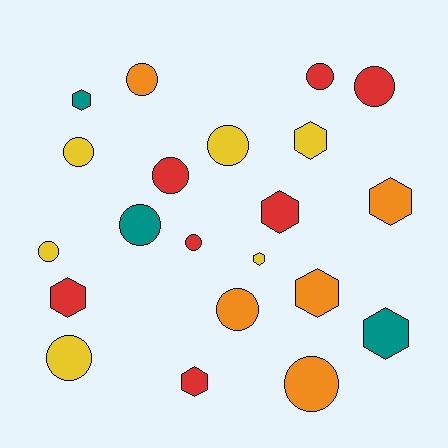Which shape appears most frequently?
Circle, with 12 objects.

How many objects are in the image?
There are 21 objects.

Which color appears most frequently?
Red, with 7 objects.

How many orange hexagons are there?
There are 2 orange hexagons.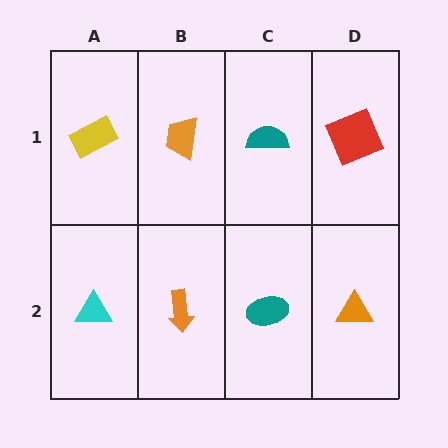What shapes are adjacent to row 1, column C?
A teal ellipse (row 2, column C), an orange trapezoid (row 1, column B), a red square (row 1, column D).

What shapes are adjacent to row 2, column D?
A red square (row 1, column D), a teal ellipse (row 2, column C).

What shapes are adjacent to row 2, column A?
A yellow rectangle (row 1, column A), an orange arrow (row 2, column B).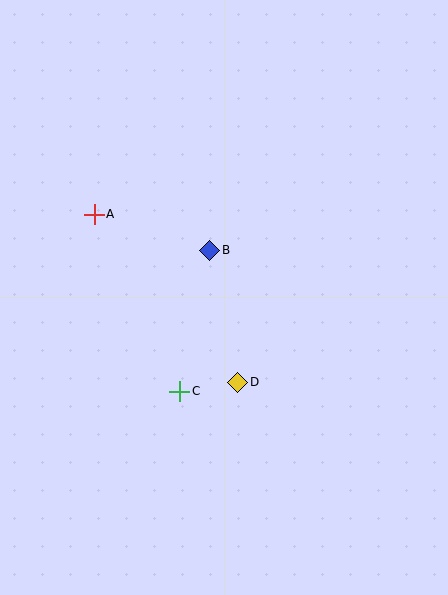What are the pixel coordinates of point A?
Point A is at (94, 214).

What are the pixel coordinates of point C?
Point C is at (180, 391).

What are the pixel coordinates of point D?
Point D is at (238, 382).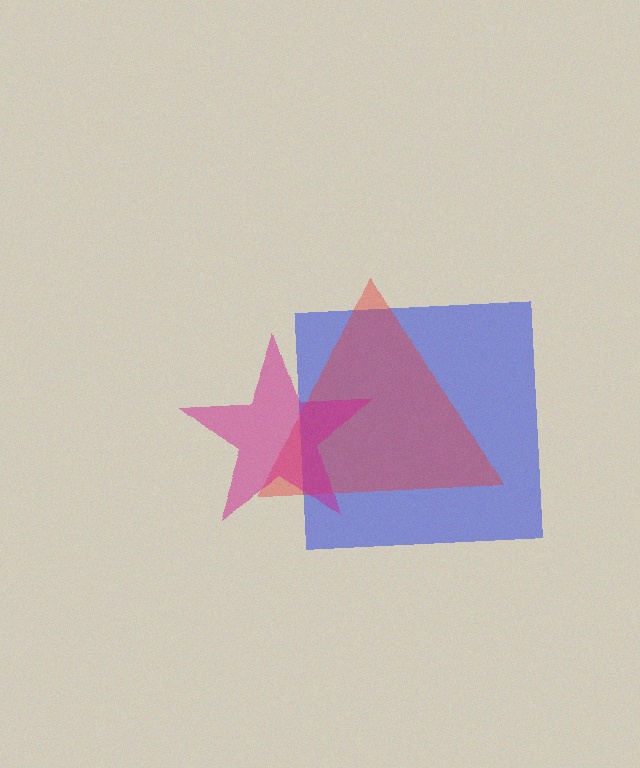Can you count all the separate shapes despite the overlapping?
Yes, there are 3 separate shapes.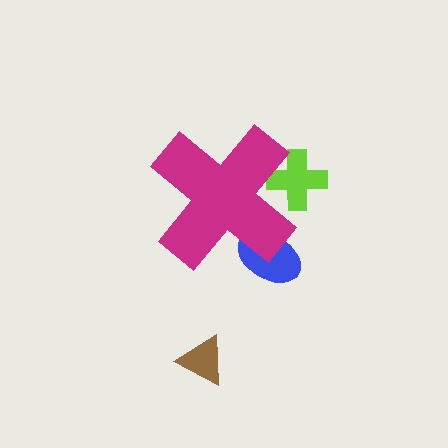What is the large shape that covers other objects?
A magenta cross.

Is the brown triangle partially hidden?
No, the brown triangle is fully visible.